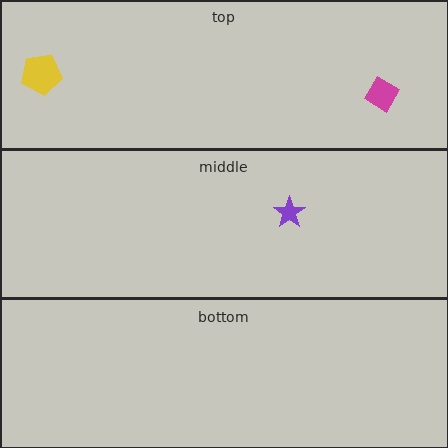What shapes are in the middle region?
The purple star.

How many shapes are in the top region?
2.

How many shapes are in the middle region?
1.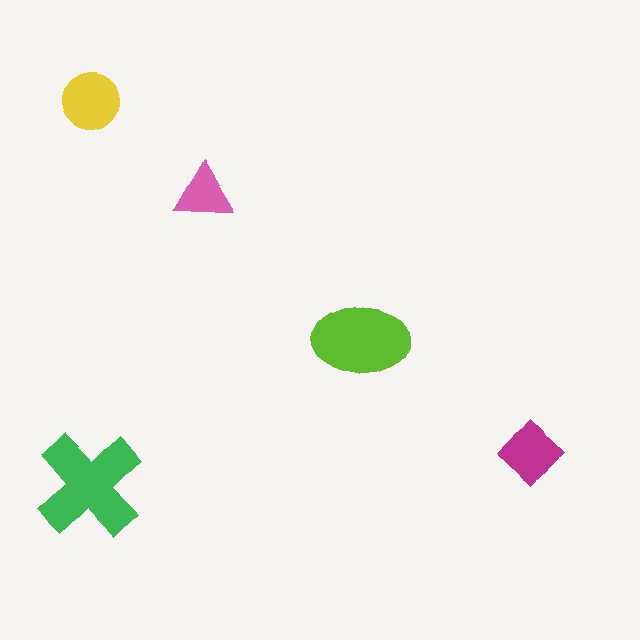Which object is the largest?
The green cross.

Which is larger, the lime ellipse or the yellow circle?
The lime ellipse.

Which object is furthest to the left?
The yellow circle is leftmost.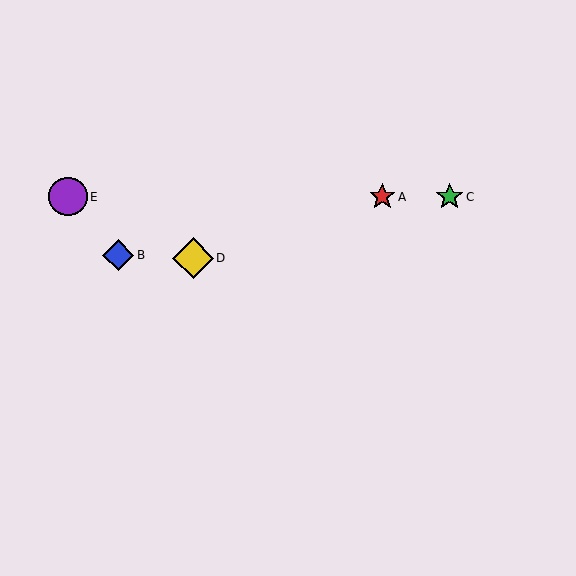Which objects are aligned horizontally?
Objects A, C, E are aligned horizontally.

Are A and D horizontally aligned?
No, A is at y≈197 and D is at y≈258.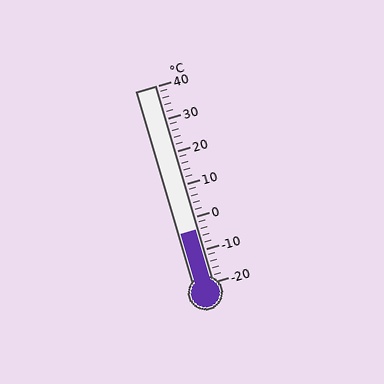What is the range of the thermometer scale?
The thermometer scale ranges from -20°C to 40°C.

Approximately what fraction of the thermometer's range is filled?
The thermometer is filled to approximately 25% of its range.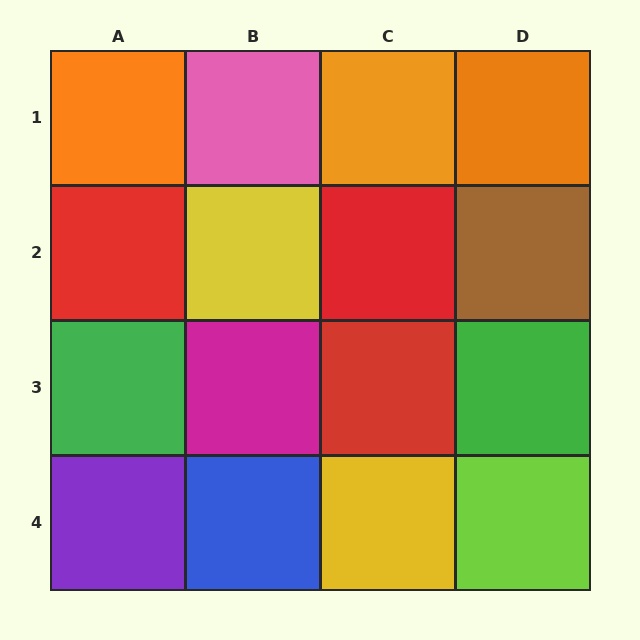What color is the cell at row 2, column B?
Yellow.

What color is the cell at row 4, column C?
Yellow.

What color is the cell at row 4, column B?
Blue.